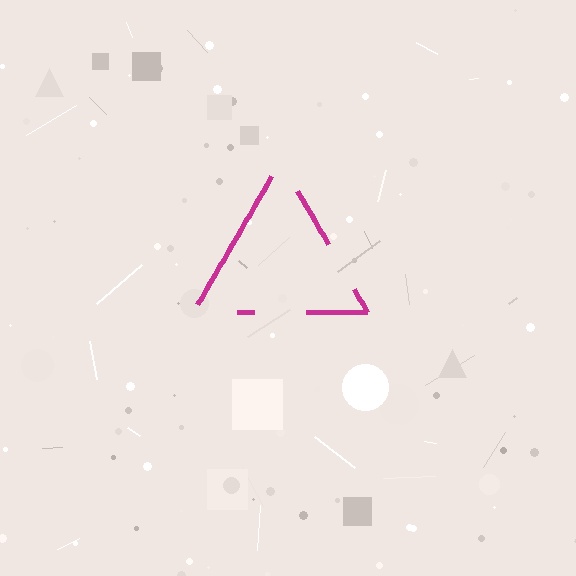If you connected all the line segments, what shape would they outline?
They would outline a triangle.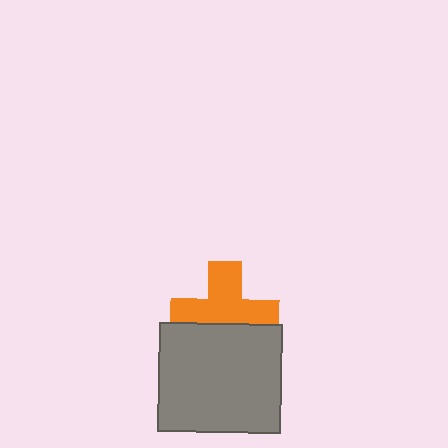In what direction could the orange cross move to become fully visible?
The orange cross could move up. That would shift it out from behind the gray rectangle entirely.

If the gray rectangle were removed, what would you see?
You would see the complete orange cross.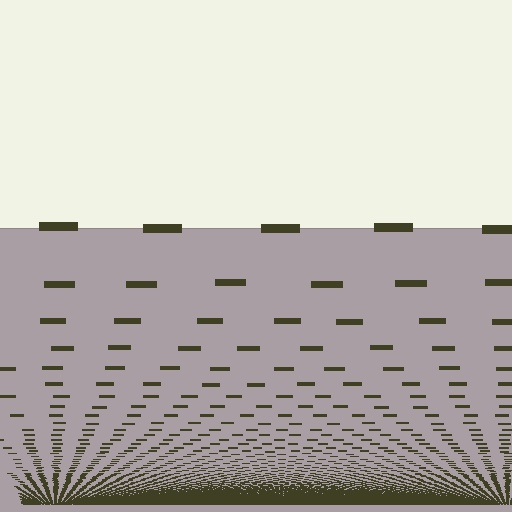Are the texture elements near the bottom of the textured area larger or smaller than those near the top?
Smaller. The gradient is inverted — elements near the bottom are smaller and denser.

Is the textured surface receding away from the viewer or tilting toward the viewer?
The surface appears to tilt toward the viewer. Texture elements get larger and sparser toward the top.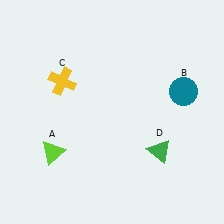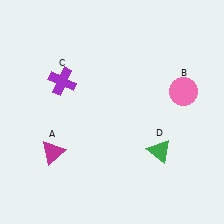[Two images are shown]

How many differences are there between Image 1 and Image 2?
There are 3 differences between the two images.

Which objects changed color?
A changed from lime to magenta. B changed from teal to pink. C changed from yellow to purple.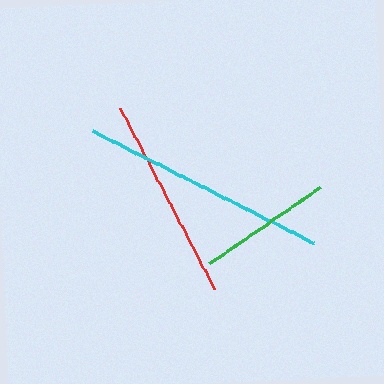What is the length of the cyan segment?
The cyan segment is approximately 248 pixels long.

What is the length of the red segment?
The red segment is approximately 204 pixels long.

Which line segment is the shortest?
The green line is the shortest at approximately 134 pixels.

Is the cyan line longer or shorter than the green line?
The cyan line is longer than the green line.